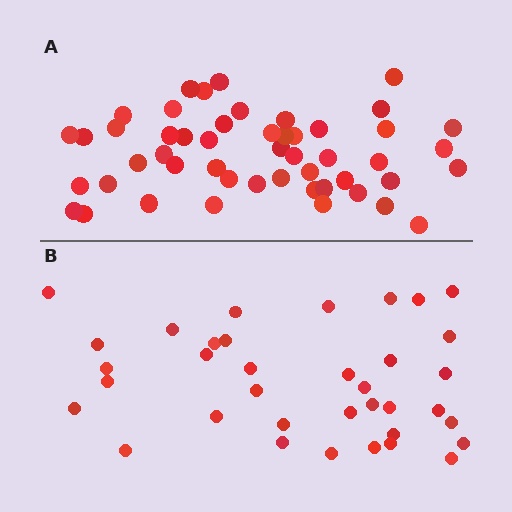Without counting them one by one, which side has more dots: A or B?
Region A (the top region) has more dots.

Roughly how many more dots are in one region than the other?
Region A has approximately 15 more dots than region B.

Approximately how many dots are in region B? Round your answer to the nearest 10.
About 40 dots. (The exact count is 36, which rounds to 40.)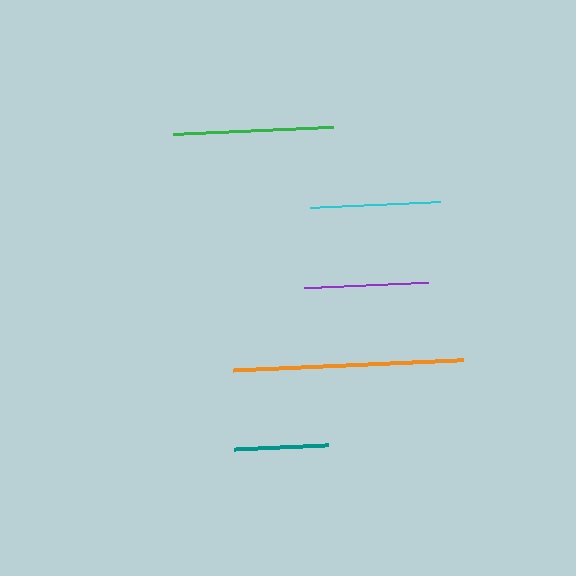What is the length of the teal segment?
The teal segment is approximately 94 pixels long.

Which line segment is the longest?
The orange line is the longest at approximately 231 pixels.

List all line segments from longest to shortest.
From longest to shortest: orange, green, cyan, purple, teal.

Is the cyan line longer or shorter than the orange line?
The orange line is longer than the cyan line.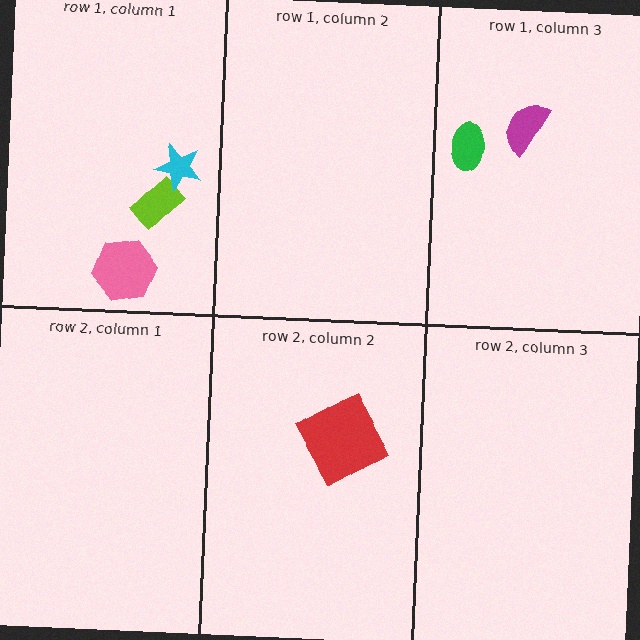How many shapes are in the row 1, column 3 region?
2.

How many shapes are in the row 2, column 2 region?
1.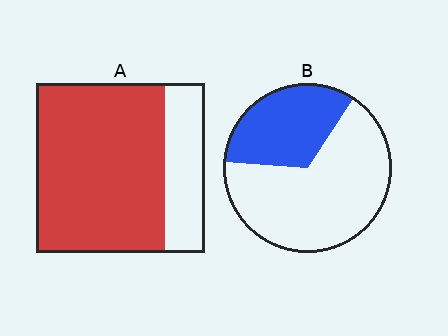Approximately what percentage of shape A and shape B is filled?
A is approximately 75% and B is approximately 35%.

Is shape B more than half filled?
No.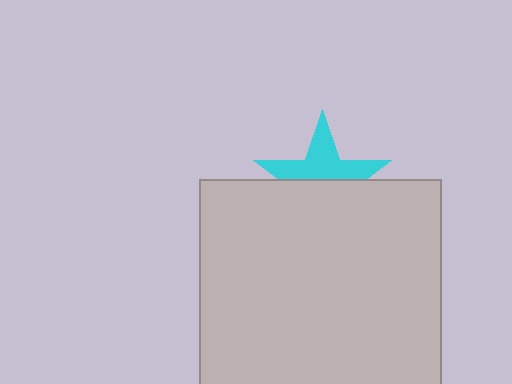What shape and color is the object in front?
The object in front is a light gray square.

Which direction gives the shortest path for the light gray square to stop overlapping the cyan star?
Moving down gives the shortest separation.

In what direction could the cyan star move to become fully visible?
The cyan star could move up. That would shift it out from behind the light gray square entirely.